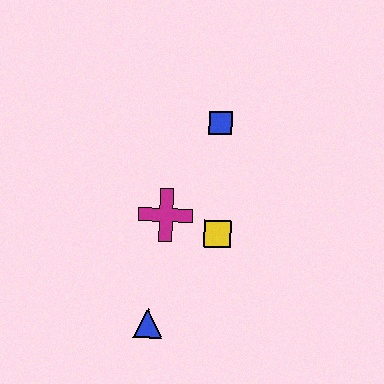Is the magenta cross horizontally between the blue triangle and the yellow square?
Yes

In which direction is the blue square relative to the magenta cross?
The blue square is above the magenta cross.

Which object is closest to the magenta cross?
The yellow square is closest to the magenta cross.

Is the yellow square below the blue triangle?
No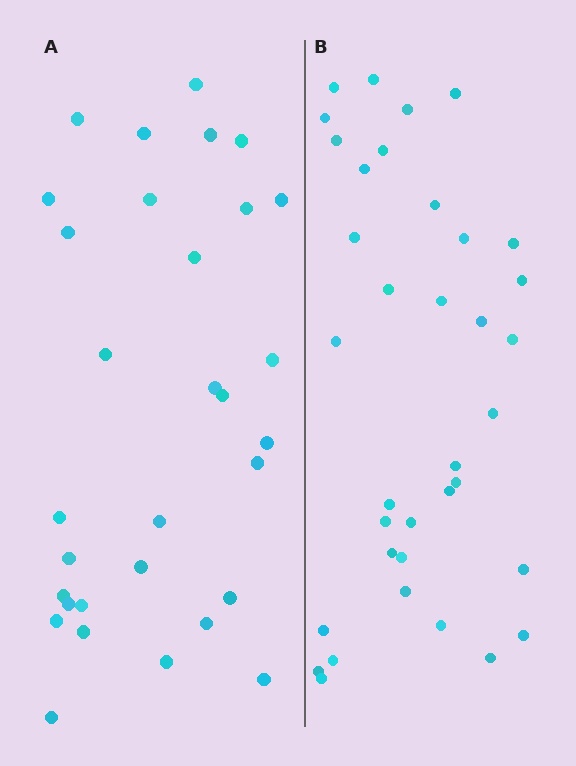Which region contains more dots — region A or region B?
Region B (the right region) has more dots.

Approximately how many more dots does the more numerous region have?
Region B has about 5 more dots than region A.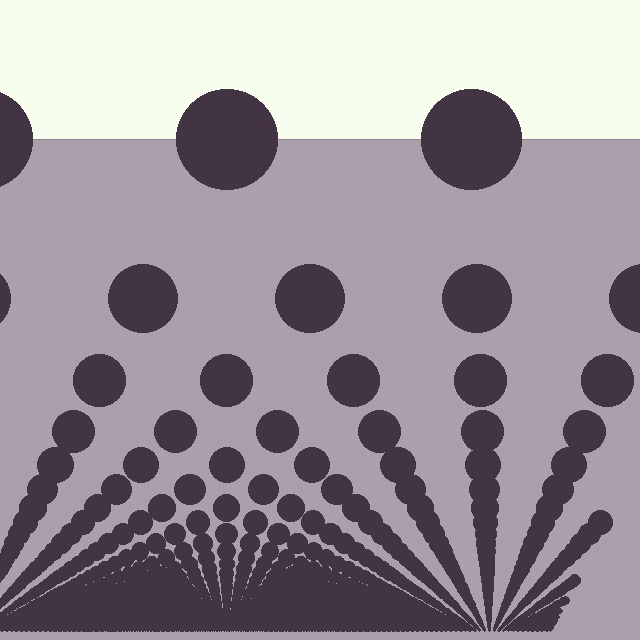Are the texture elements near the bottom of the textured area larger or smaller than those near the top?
Smaller. The gradient is inverted — elements near the bottom are smaller and denser.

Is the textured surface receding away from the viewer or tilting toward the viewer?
The surface appears to tilt toward the viewer. Texture elements get larger and sparser toward the top.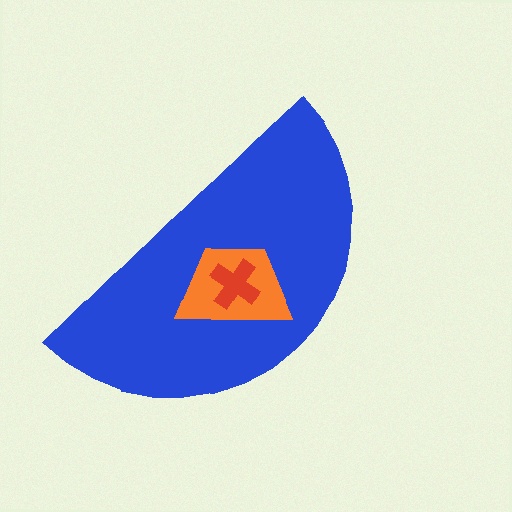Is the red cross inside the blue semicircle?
Yes.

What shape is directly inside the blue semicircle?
The orange trapezoid.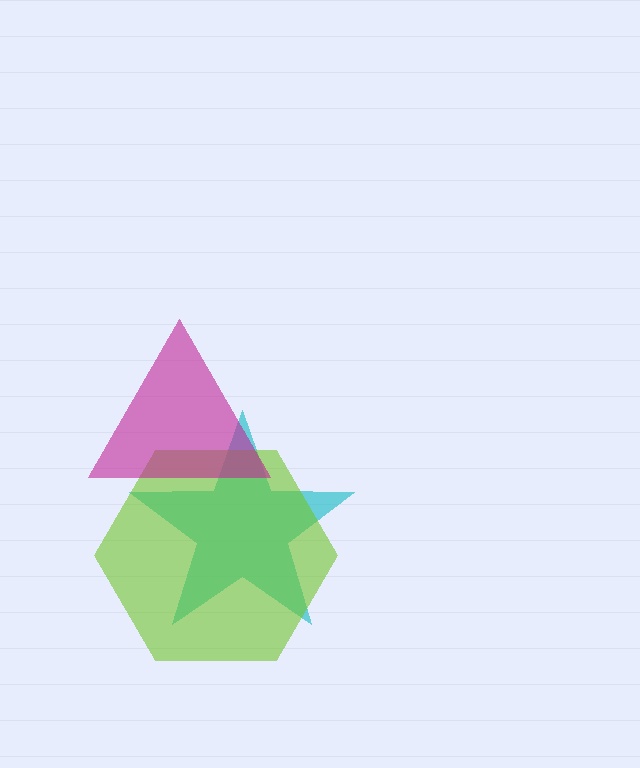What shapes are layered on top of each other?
The layered shapes are: a cyan star, a lime hexagon, a magenta triangle.